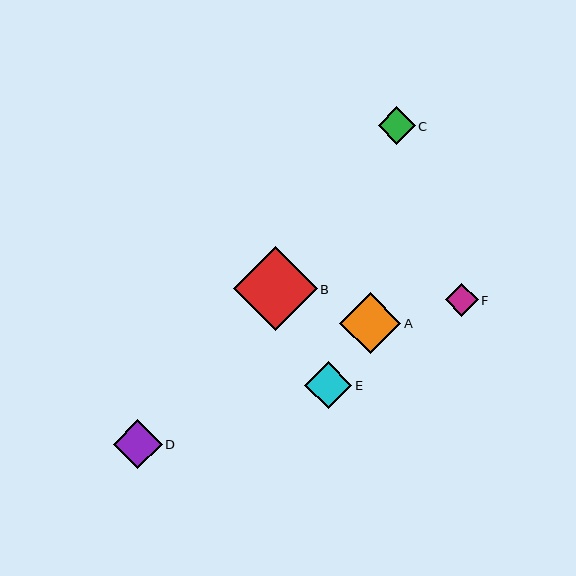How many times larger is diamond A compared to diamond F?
Diamond A is approximately 1.9 times the size of diamond F.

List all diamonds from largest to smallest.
From largest to smallest: B, A, D, E, C, F.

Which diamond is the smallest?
Diamond F is the smallest with a size of approximately 33 pixels.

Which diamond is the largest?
Diamond B is the largest with a size of approximately 84 pixels.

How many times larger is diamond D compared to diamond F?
Diamond D is approximately 1.5 times the size of diamond F.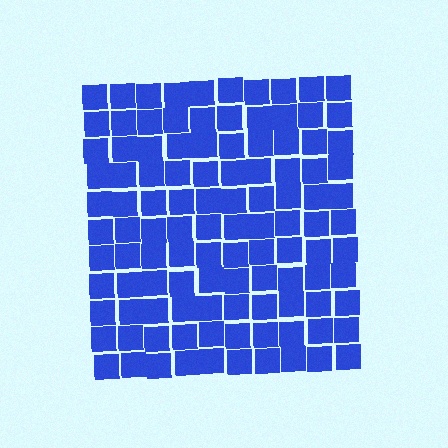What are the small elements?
The small elements are squares.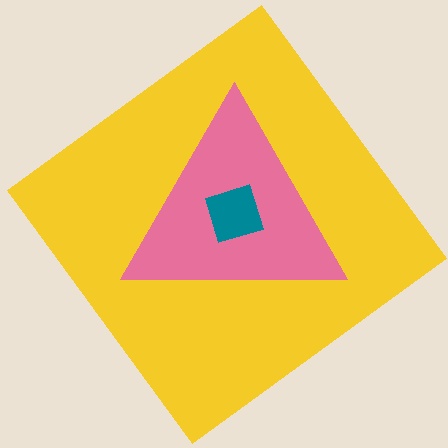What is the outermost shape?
The yellow diamond.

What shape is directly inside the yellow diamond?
The pink triangle.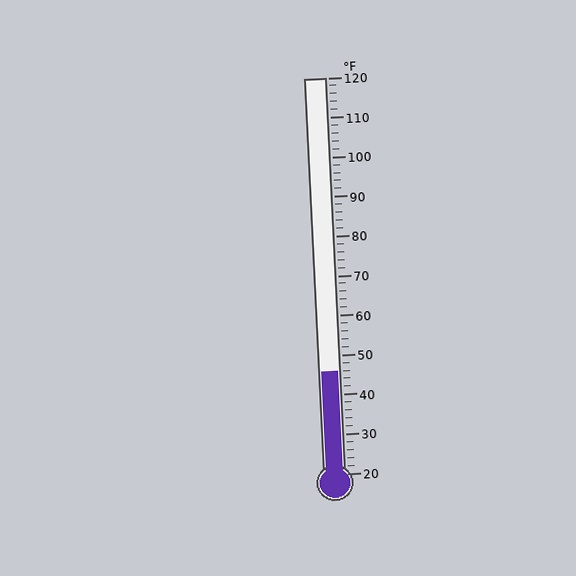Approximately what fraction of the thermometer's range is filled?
The thermometer is filled to approximately 25% of its range.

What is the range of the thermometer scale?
The thermometer scale ranges from 20°F to 120°F.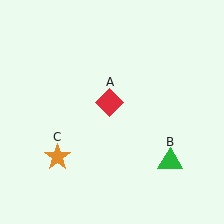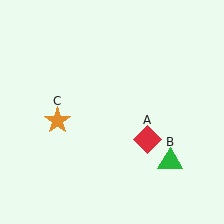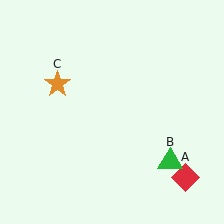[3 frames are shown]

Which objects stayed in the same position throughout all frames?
Green triangle (object B) remained stationary.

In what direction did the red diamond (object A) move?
The red diamond (object A) moved down and to the right.